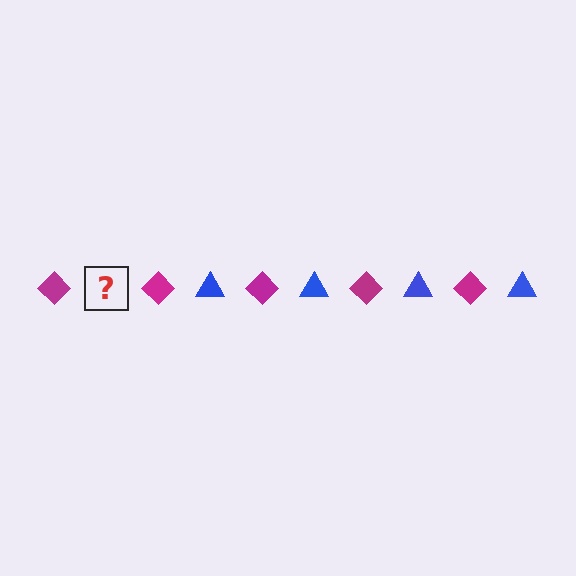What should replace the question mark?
The question mark should be replaced with a blue triangle.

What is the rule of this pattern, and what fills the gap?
The rule is that the pattern alternates between magenta diamond and blue triangle. The gap should be filled with a blue triangle.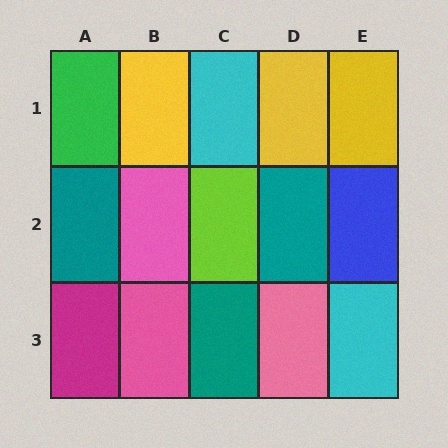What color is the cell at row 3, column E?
Cyan.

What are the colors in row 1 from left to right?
Green, yellow, cyan, yellow, yellow.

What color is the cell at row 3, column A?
Magenta.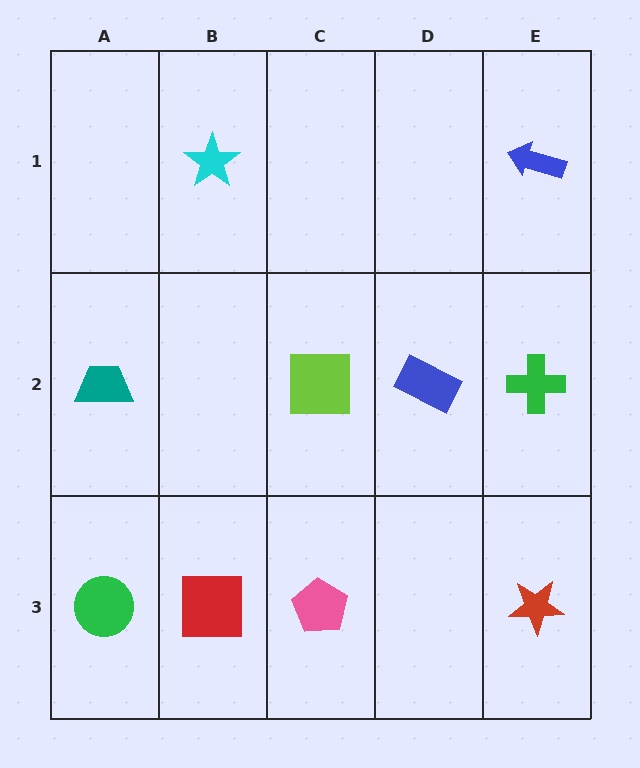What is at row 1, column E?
A blue arrow.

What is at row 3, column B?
A red square.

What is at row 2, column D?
A blue rectangle.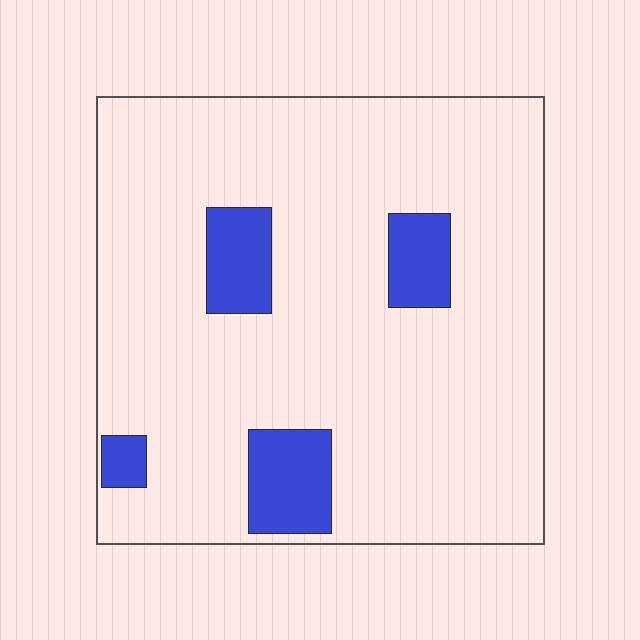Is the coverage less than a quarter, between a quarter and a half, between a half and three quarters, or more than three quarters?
Less than a quarter.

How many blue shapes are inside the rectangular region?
4.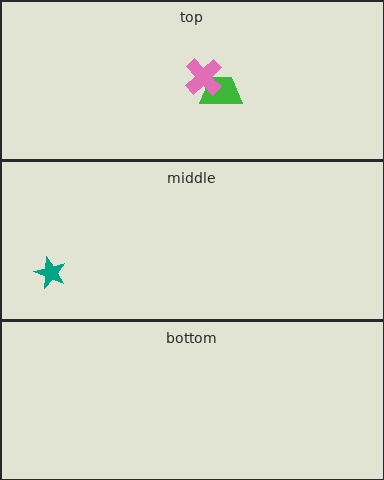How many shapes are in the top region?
2.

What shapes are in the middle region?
The teal star.